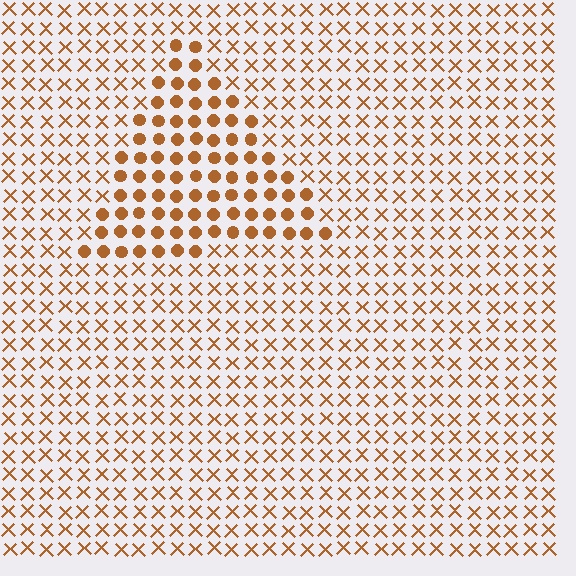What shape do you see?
I see a triangle.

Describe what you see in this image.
The image is filled with small brown elements arranged in a uniform grid. A triangle-shaped region contains circles, while the surrounding area contains X marks. The boundary is defined purely by the change in element shape.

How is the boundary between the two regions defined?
The boundary is defined by a change in element shape: circles inside vs. X marks outside. All elements share the same color and spacing.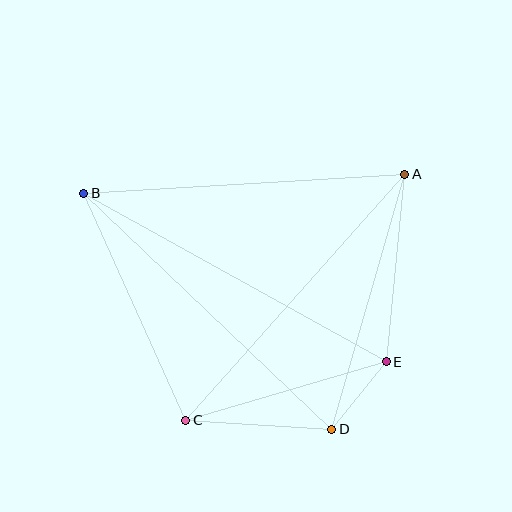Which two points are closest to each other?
Points D and E are closest to each other.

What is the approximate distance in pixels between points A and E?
The distance between A and E is approximately 188 pixels.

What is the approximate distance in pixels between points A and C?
The distance between A and C is approximately 330 pixels.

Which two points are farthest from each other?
Points B and E are farthest from each other.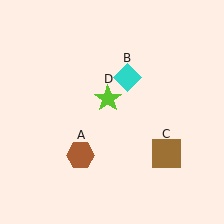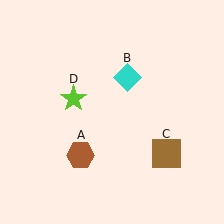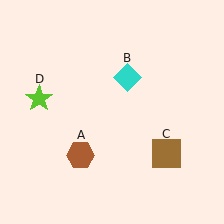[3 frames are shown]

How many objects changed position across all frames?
1 object changed position: lime star (object D).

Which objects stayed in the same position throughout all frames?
Brown hexagon (object A) and cyan diamond (object B) and brown square (object C) remained stationary.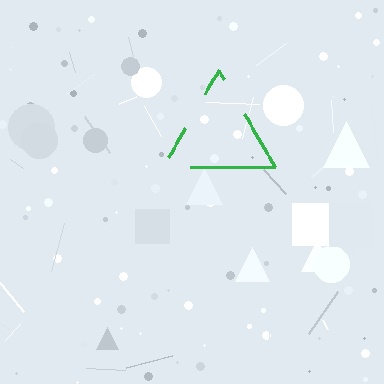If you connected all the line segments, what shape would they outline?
They would outline a triangle.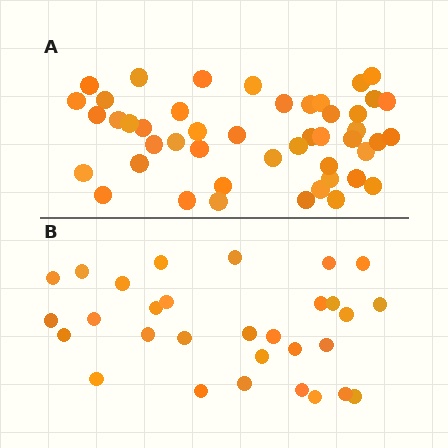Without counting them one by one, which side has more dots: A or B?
Region A (the top region) has more dots.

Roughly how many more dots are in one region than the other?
Region A has approximately 15 more dots than region B.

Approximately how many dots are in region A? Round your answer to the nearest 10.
About 50 dots. (The exact count is 47, which rounds to 50.)